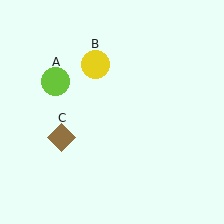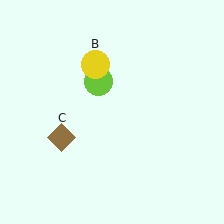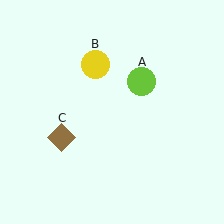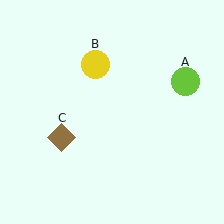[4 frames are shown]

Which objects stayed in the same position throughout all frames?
Yellow circle (object B) and brown diamond (object C) remained stationary.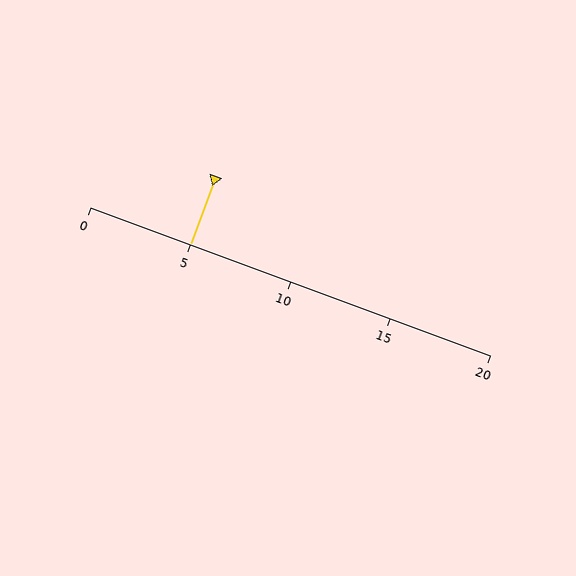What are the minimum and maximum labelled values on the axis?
The axis runs from 0 to 20.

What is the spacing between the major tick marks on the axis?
The major ticks are spaced 5 apart.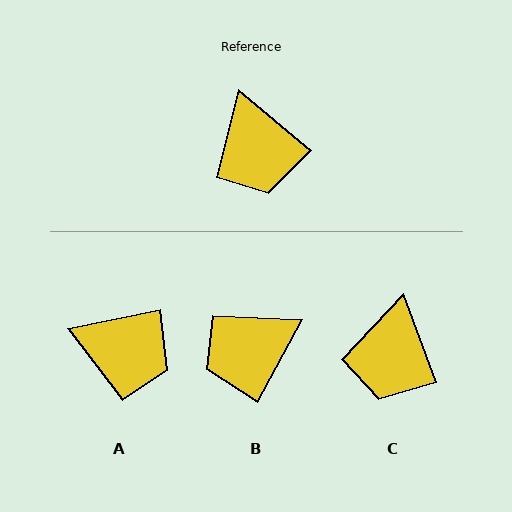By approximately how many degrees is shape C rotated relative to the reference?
Approximately 29 degrees clockwise.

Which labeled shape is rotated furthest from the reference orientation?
B, about 78 degrees away.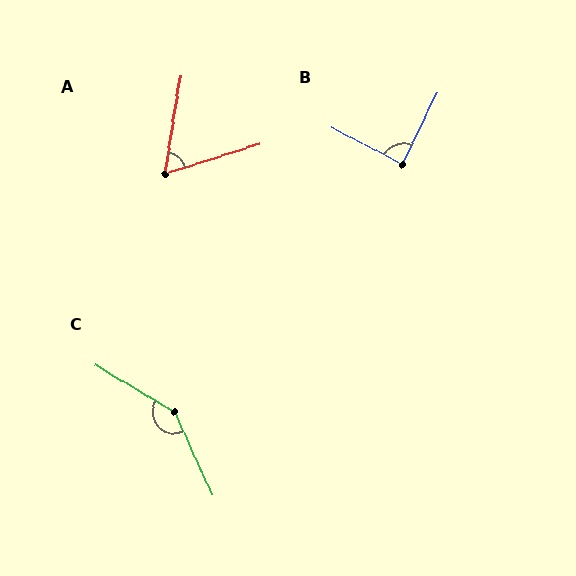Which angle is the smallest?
A, at approximately 63 degrees.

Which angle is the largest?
C, at approximately 145 degrees.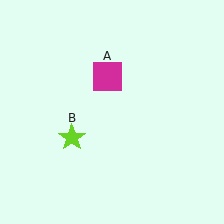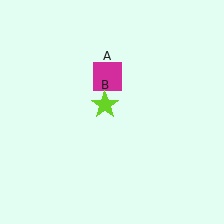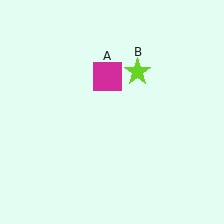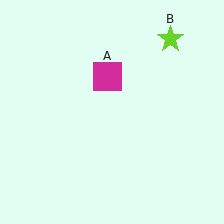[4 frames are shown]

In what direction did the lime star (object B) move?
The lime star (object B) moved up and to the right.